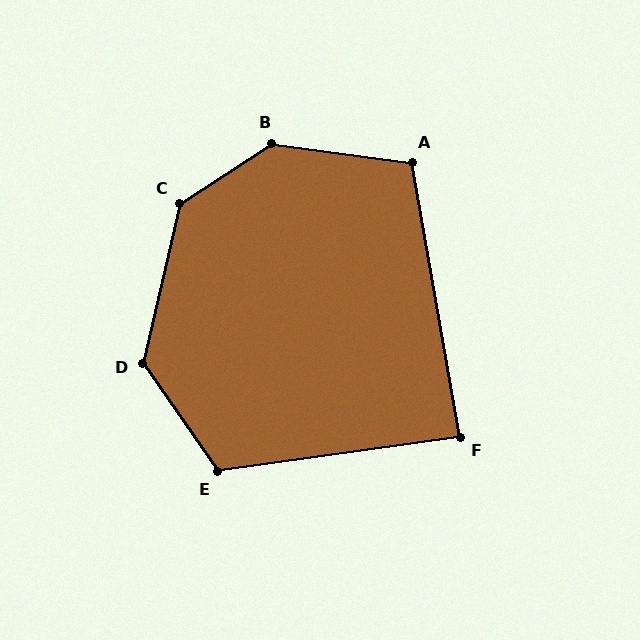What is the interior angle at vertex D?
Approximately 132 degrees (obtuse).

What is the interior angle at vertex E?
Approximately 117 degrees (obtuse).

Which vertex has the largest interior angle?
B, at approximately 140 degrees.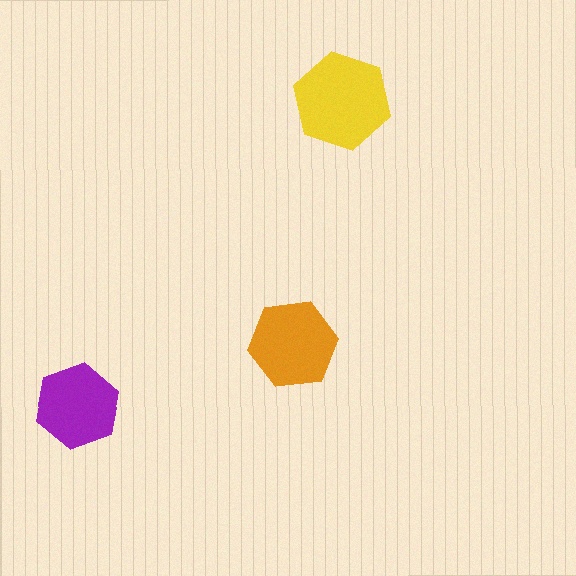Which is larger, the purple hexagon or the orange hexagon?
The orange one.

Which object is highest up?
The yellow hexagon is topmost.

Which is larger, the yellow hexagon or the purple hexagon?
The yellow one.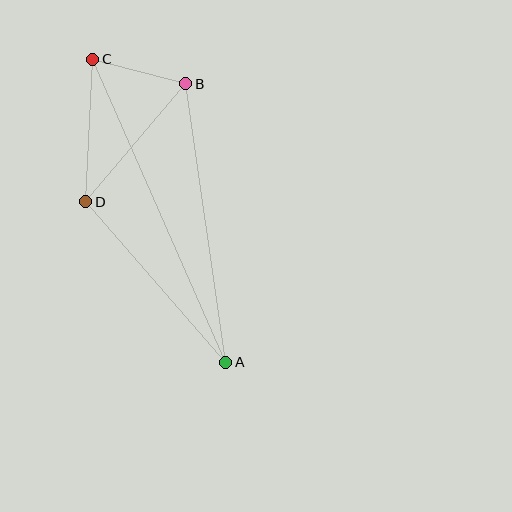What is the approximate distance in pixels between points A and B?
The distance between A and B is approximately 282 pixels.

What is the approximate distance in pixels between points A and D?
The distance between A and D is approximately 213 pixels.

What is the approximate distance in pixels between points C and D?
The distance between C and D is approximately 143 pixels.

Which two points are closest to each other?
Points B and C are closest to each other.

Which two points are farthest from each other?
Points A and C are farthest from each other.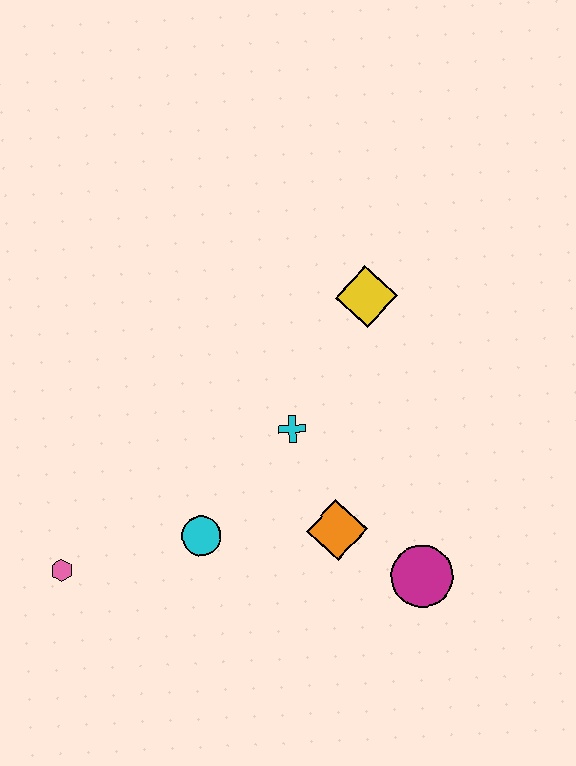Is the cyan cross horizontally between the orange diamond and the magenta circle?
No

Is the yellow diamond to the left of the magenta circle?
Yes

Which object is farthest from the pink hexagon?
The yellow diamond is farthest from the pink hexagon.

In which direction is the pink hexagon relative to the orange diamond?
The pink hexagon is to the left of the orange diamond.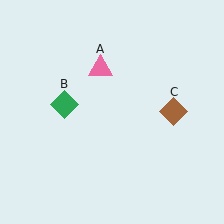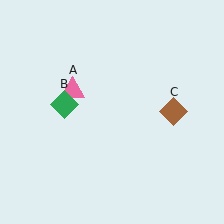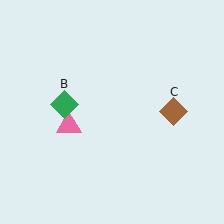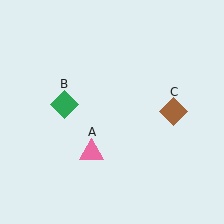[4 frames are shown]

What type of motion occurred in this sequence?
The pink triangle (object A) rotated counterclockwise around the center of the scene.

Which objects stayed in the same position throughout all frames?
Green diamond (object B) and brown diamond (object C) remained stationary.